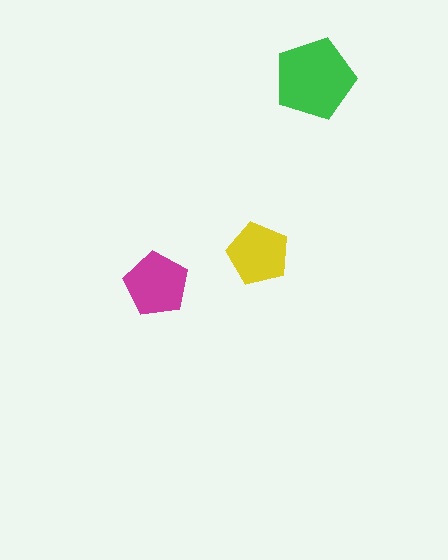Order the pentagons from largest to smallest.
the green one, the magenta one, the yellow one.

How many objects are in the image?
There are 3 objects in the image.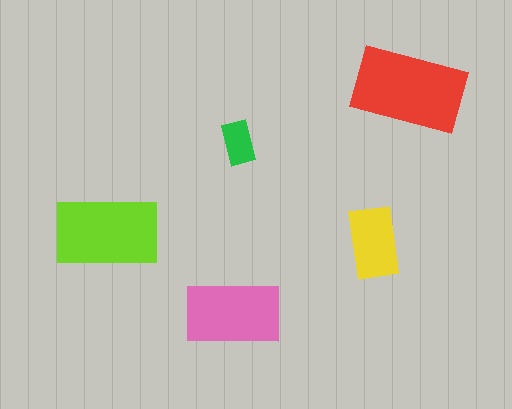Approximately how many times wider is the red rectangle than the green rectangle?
About 2.5 times wider.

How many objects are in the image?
There are 5 objects in the image.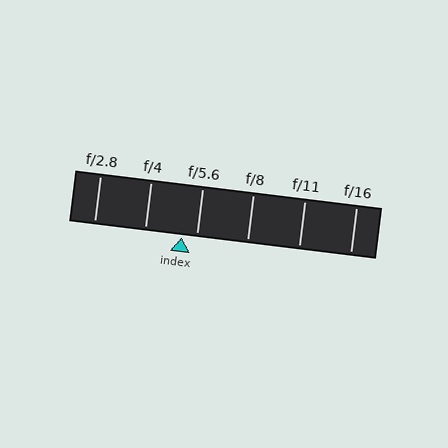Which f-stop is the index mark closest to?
The index mark is closest to f/5.6.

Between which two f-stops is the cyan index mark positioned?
The index mark is between f/4 and f/5.6.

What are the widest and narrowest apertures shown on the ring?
The widest aperture shown is f/2.8 and the narrowest is f/16.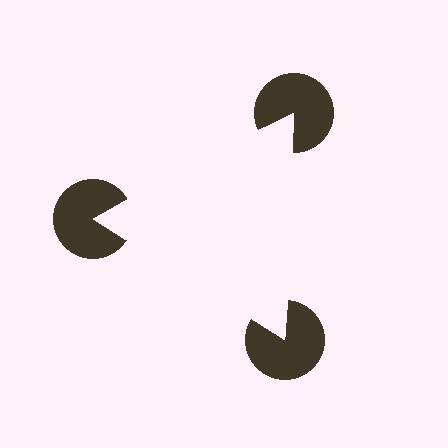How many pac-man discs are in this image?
There are 3 — one at each vertex of the illusory triangle.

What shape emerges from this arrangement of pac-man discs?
An illusory triangle — its edges are inferred from the aligned wedge cuts in the pac-man discs, not physically drawn.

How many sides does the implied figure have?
3 sides.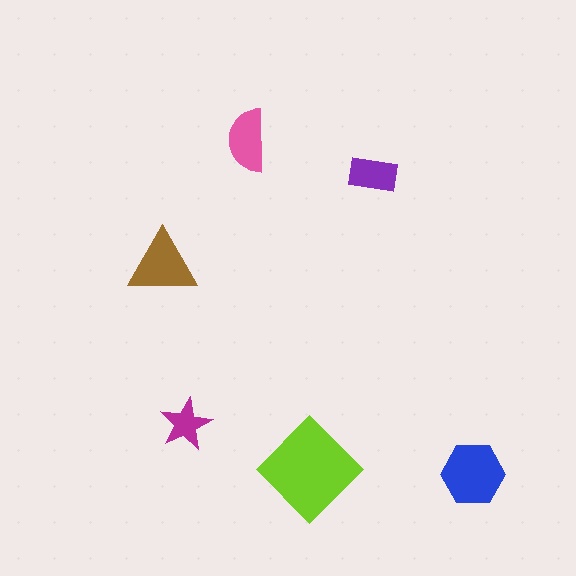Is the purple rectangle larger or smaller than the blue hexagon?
Smaller.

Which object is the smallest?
The magenta star.